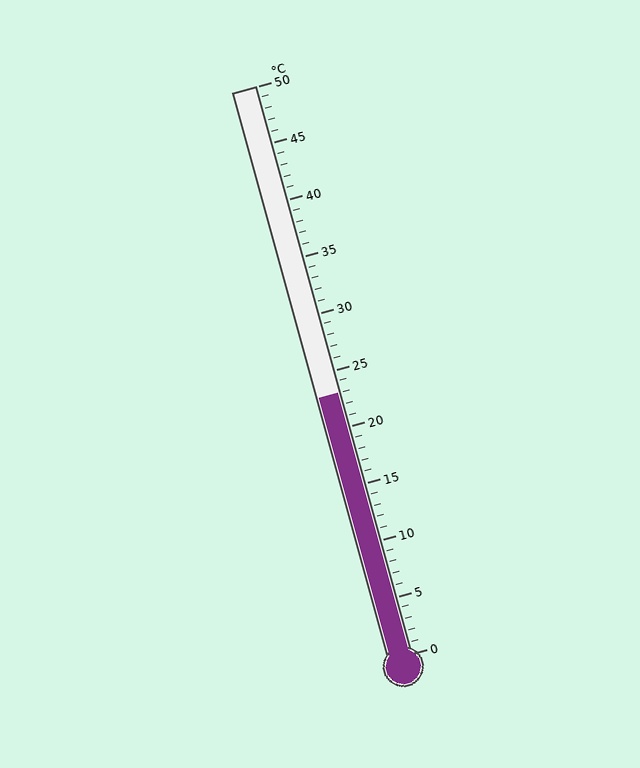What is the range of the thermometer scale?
The thermometer scale ranges from 0°C to 50°C.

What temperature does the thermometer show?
The thermometer shows approximately 23°C.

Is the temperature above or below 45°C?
The temperature is below 45°C.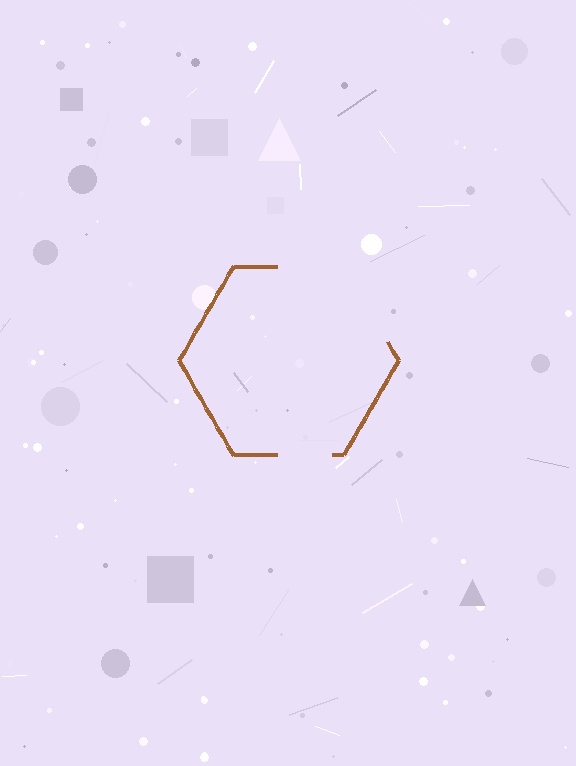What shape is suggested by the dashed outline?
The dashed outline suggests a hexagon.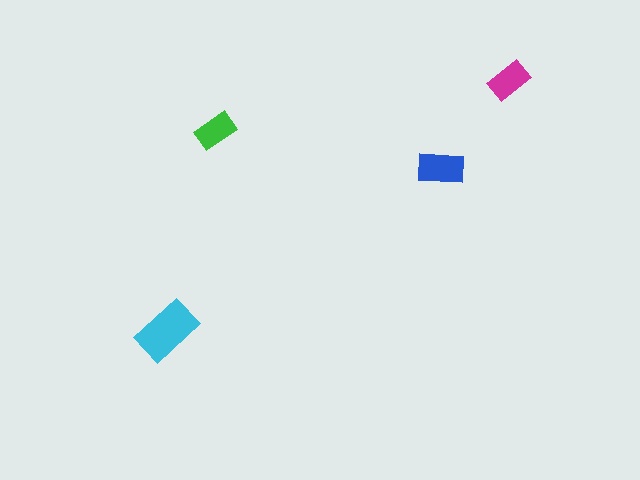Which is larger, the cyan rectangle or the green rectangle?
The cyan one.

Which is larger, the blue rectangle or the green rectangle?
The blue one.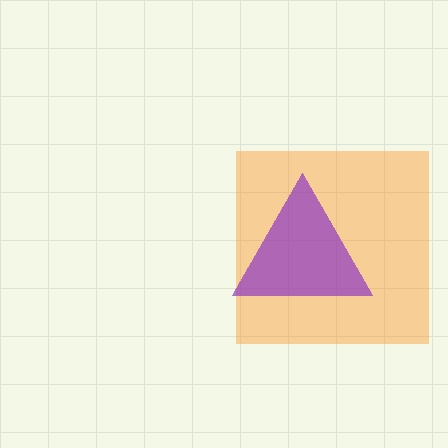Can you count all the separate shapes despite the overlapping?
Yes, there are 2 separate shapes.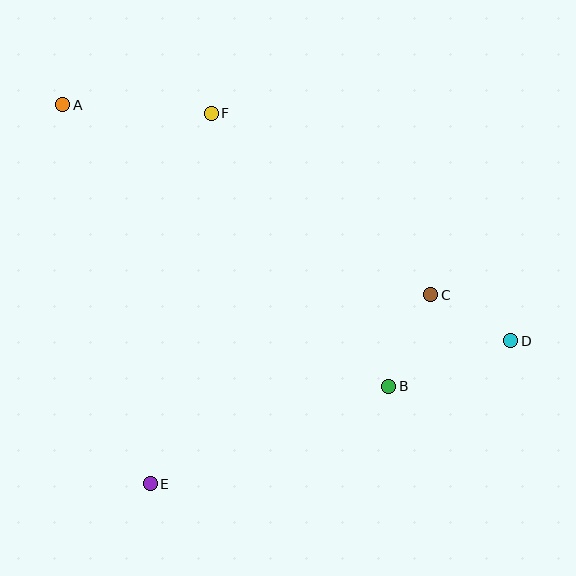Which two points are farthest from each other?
Points A and D are farthest from each other.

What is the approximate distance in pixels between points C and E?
The distance between C and E is approximately 338 pixels.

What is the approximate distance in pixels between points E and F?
The distance between E and F is approximately 375 pixels.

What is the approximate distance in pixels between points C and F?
The distance between C and F is approximately 285 pixels.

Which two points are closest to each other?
Points C and D are closest to each other.